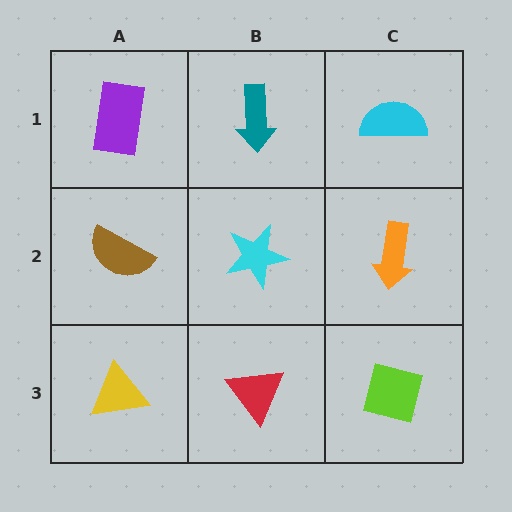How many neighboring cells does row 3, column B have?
3.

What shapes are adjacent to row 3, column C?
An orange arrow (row 2, column C), a red triangle (row 3, column B).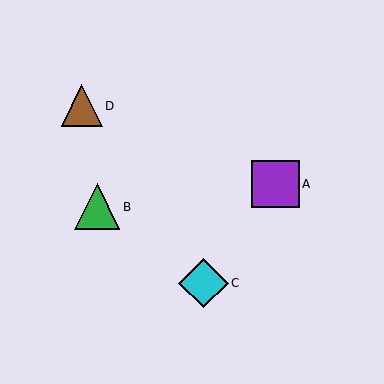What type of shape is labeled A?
Shape A is a purple square.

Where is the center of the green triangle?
The center of the green triangle is at (97, 207).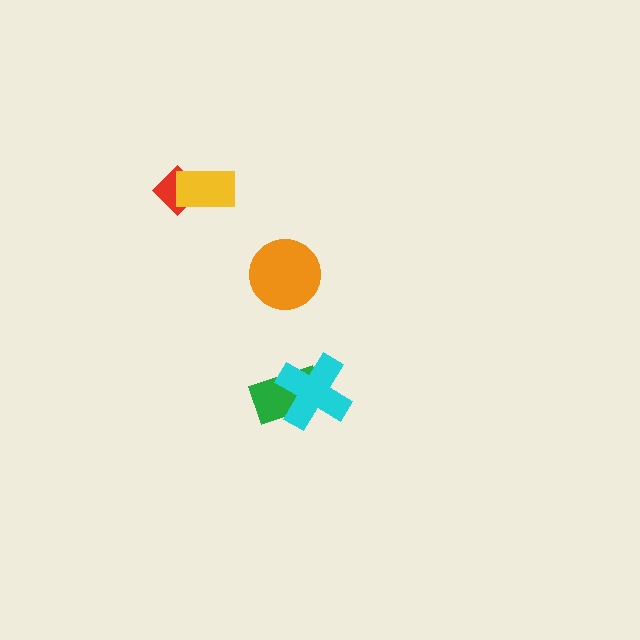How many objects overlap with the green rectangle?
1 object overlaps with the green rectangle.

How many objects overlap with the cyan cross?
1 object overlaps with the cyan cross.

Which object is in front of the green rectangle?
The cyan cross is in front of the green rectangle.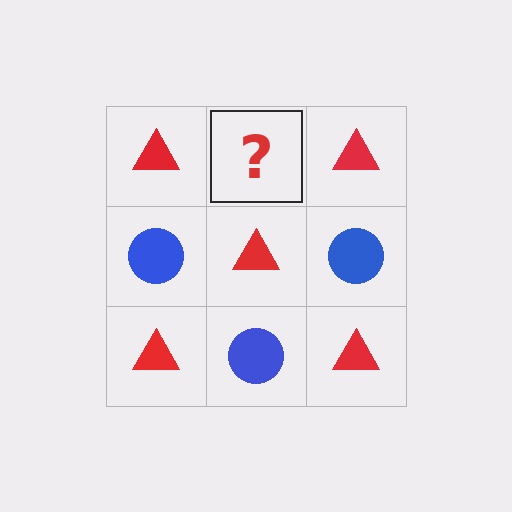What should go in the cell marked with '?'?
The missing cell should contain a blue circle.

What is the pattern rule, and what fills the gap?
The rule is that it alternates red triangle and blue circle in a checkerboard pattern. The gap should be filled with a blue circle.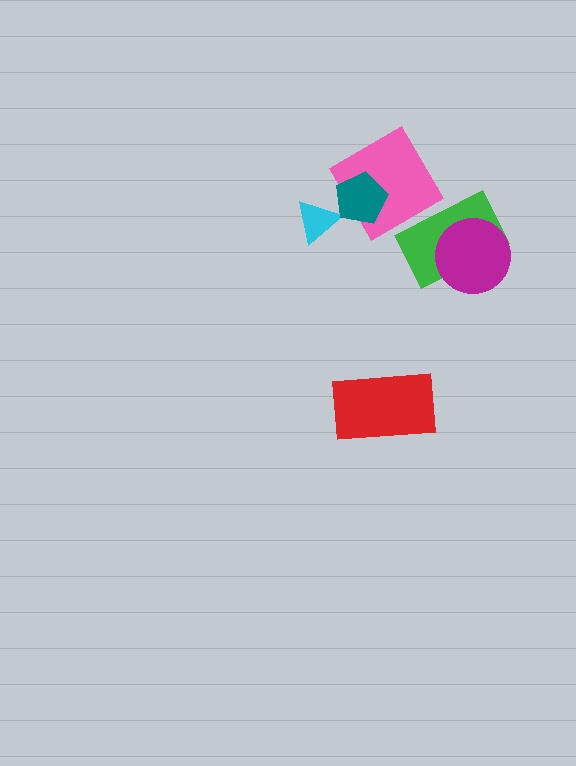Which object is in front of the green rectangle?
The magenta circle is in front of the green rectangle.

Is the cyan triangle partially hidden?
No, no other shape covers it.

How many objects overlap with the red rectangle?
0 objects overlap with the red rectangle.